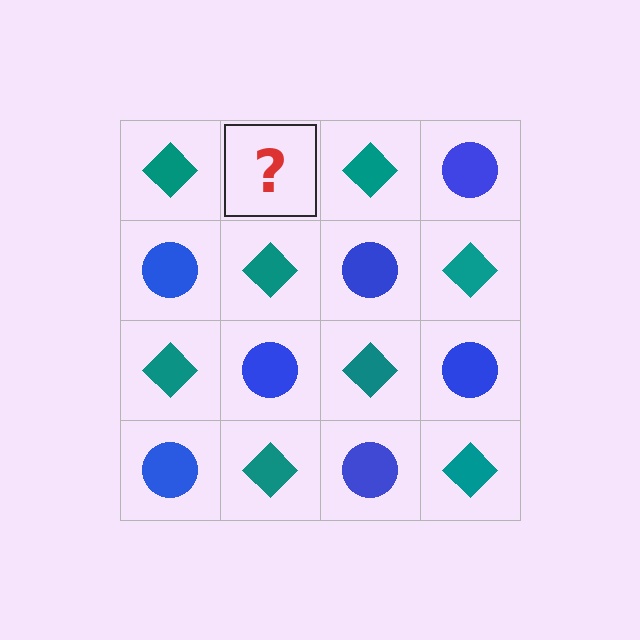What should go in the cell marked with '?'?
The missing cell should contain a blue circle.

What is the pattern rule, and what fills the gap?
The rule is that it alternates teal diamond and blue circle in a checkerboard pattern. The gap should be filled with a blue circle.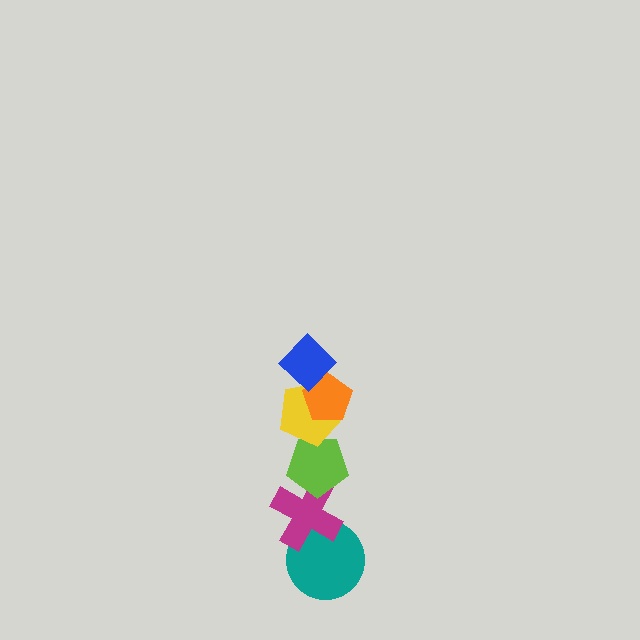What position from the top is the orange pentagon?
The orange pentagon is 2nd from the top.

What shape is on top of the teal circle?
The magenta cross is on top of the teal circle.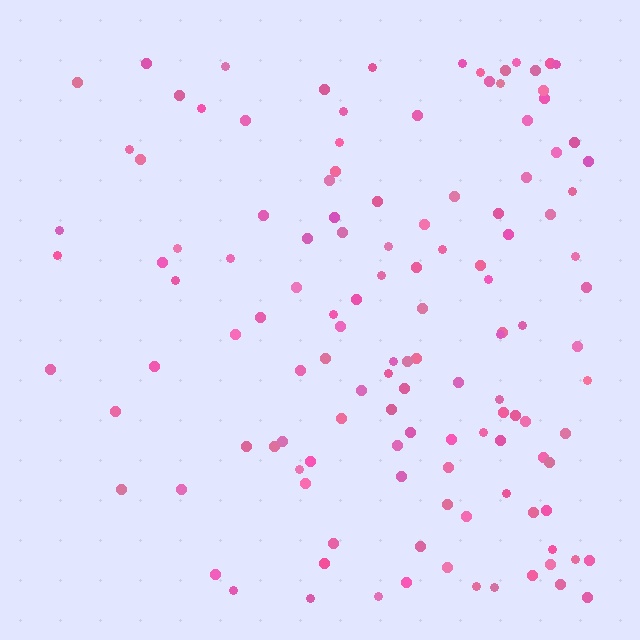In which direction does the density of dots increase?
From left to right, with the right side densest.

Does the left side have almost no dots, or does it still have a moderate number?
Still a moderate number, just noticeably fewer than the right.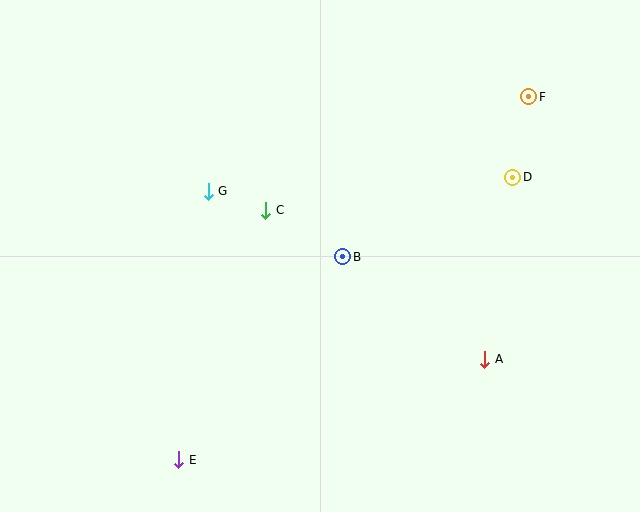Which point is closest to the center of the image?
Point B at (343, 257) is closest to the center.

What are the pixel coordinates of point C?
Point C is at (266, 210).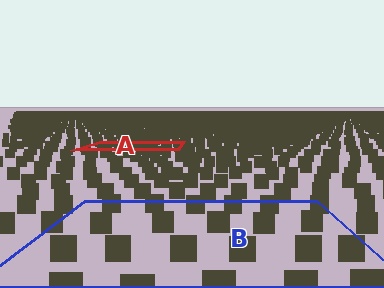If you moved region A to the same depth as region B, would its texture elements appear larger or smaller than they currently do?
They would appear larger. At a closer depth, the same texture elements are projected at a bigger on-screen size.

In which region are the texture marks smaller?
The texture marks are smaller in region A, because it is farther away.